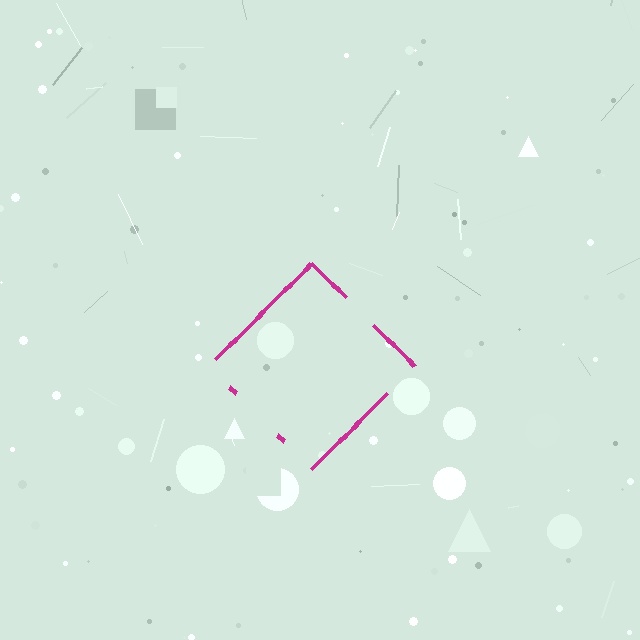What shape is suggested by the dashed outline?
The dashed outline suggests a diamond.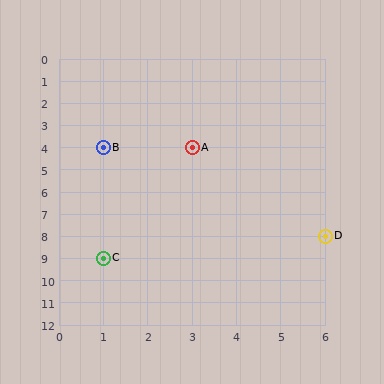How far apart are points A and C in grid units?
Points A and C are 2 columns and 5 rows apart (about 5.4 grid units diagonally).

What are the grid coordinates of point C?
Point C is at grid coordinates (1, 9).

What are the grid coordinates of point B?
Point B is at grid coordinates (1, 4).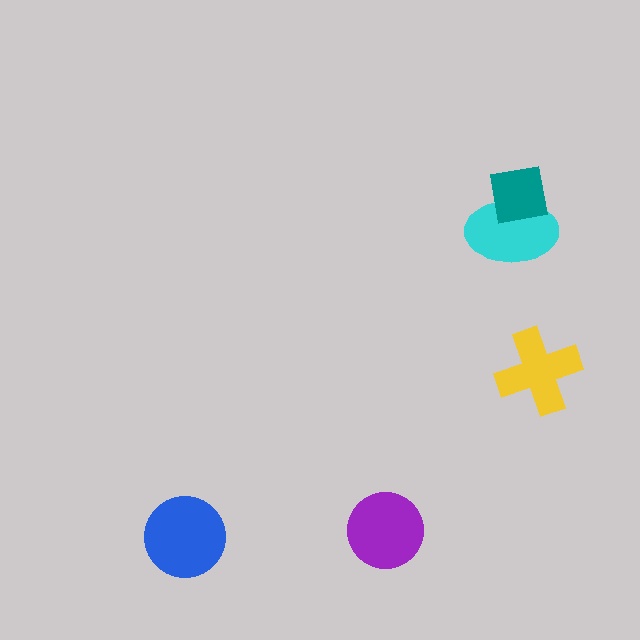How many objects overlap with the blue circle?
0 objects overlap with the blue circle.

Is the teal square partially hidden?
No, no other shape covers it.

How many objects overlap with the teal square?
1 object overlaps with the teal square.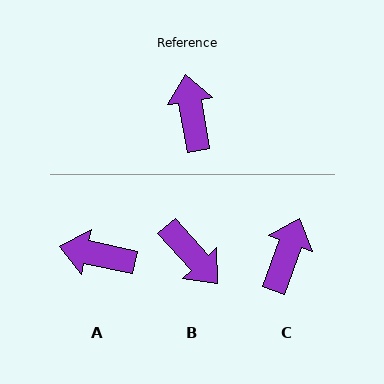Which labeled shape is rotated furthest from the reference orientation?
B, about 148 degrees away.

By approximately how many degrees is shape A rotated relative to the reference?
Approximately 68 degrees counter-clockwise.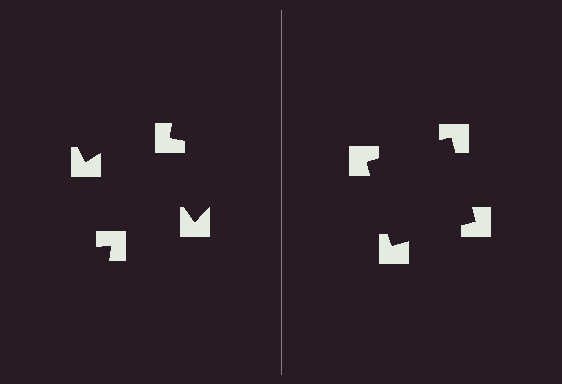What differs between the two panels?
The notched squares are positioned identically on both sides; only the wedge orientations differ. On the right they align to a square; on the left they are misaligned.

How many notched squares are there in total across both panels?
8 — 4 on each side.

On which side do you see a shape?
An illusory square appears on the right side. On the left side the wedge cuts are rotated, so no coherent shape forms.